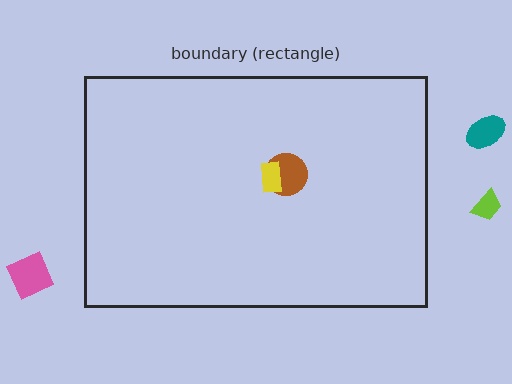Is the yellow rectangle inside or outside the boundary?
Inside.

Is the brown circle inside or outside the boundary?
Inside.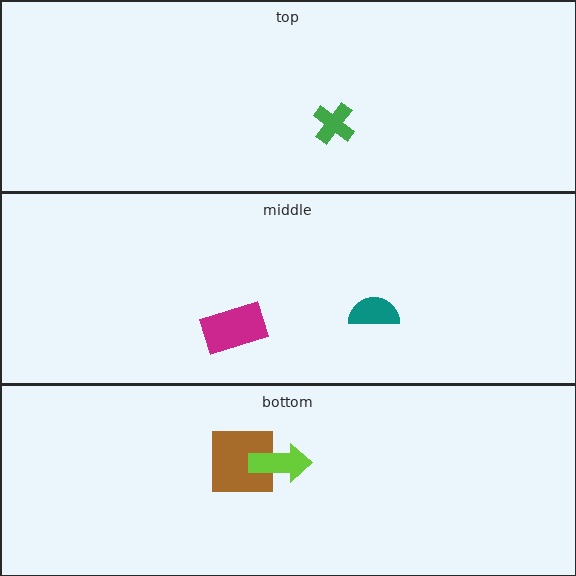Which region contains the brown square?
The bottom region.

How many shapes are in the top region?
1.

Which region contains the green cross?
The top region.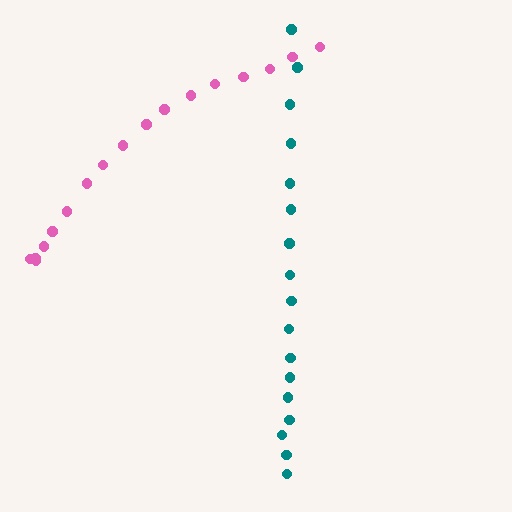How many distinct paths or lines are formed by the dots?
There are 2 distinct paths.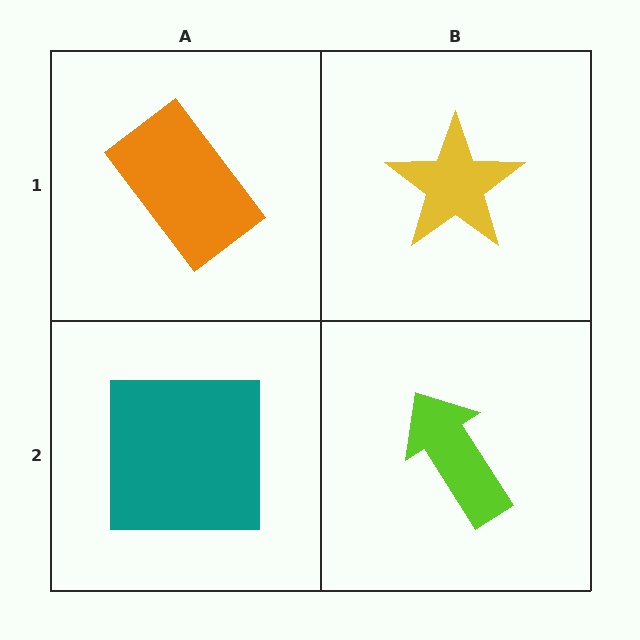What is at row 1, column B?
A yellow star.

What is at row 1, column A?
An orange rectangle.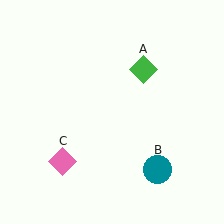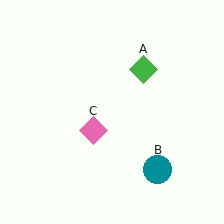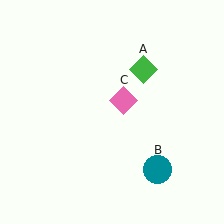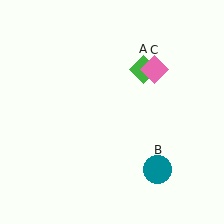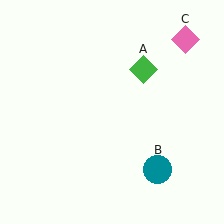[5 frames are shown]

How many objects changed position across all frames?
1 object changed position: pink diamond (object C).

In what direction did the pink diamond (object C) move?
The pink diamond (object C) moved up and to the right.